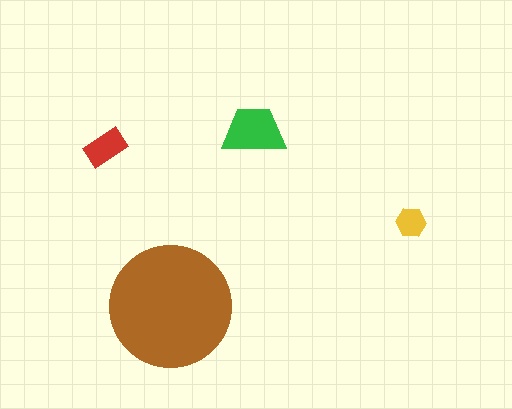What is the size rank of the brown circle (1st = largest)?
1st.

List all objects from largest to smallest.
The brown circle, the green trapezoid, the red rectangle, the yellow hexagon.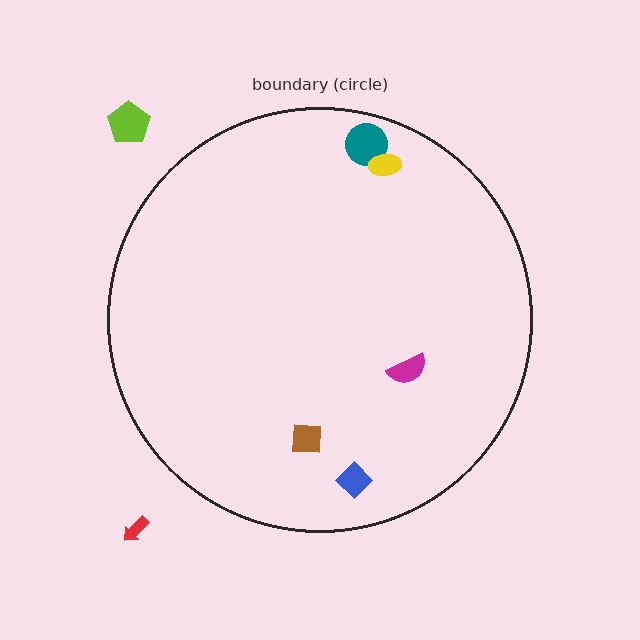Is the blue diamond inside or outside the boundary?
Inside.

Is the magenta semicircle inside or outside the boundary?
Inside.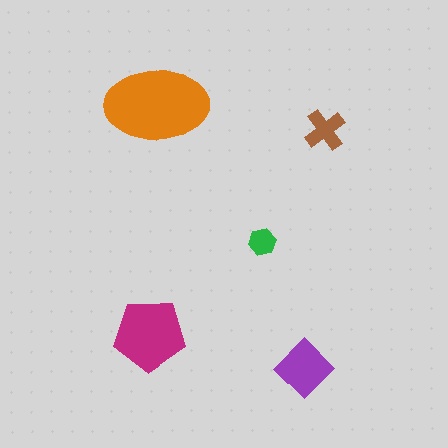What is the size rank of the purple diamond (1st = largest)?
3rd.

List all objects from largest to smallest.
The orange ellipse, the magenta pentagon, the purple diamond, the brown cross, the green hexagon.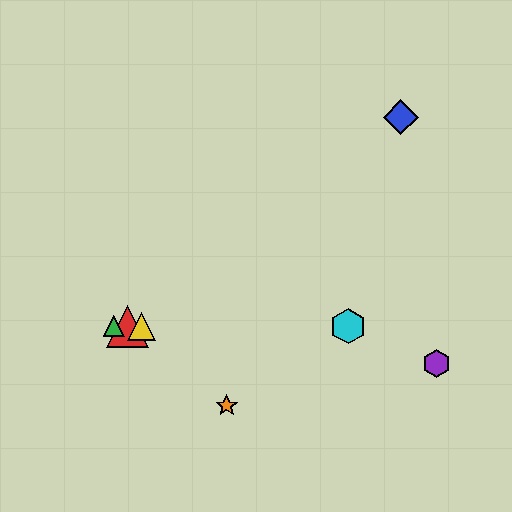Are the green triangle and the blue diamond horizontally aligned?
No, the green triangle is at y≈326 and the blue diamond is at y≈117.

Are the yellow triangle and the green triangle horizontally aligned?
Yes, both are at y≈326.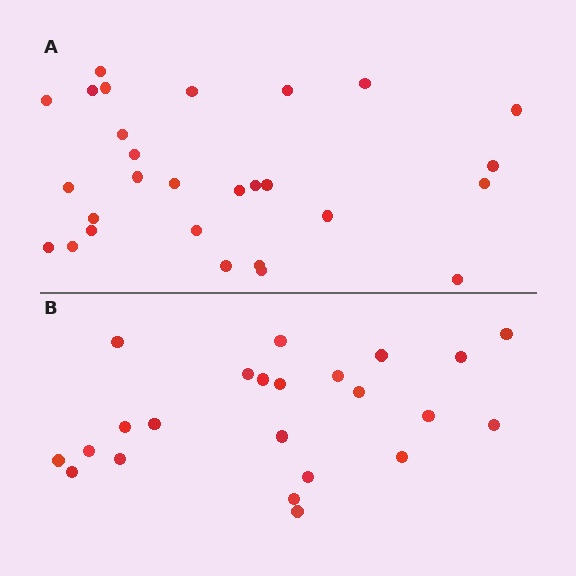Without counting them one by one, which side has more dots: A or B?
Region A (the top region) has more dots.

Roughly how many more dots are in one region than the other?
Region A has about 5 more dots than region B.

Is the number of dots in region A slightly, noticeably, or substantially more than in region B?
Region A has only slightly more — the two regions are fairly close. The ratio is roughly 1.2 to 1.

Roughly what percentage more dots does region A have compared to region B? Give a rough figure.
About 20% more.